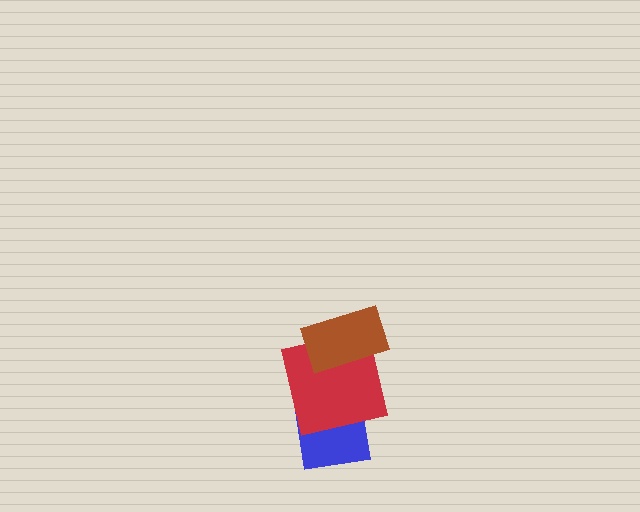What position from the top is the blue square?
The blue square is 3rd from the top.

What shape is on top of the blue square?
The red square is on top of the blue square.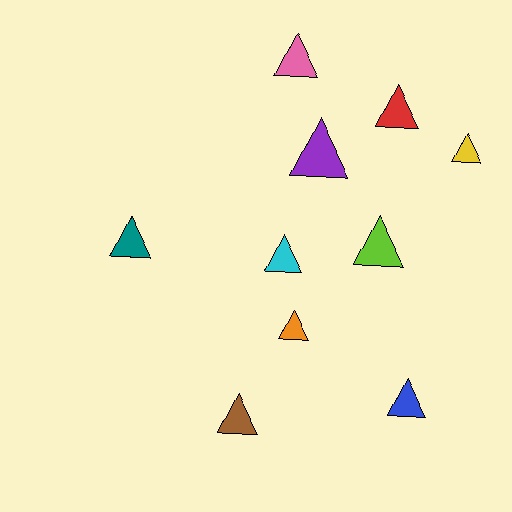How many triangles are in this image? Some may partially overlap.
There are 10 triangles.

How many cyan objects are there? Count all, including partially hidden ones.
There is 1 cyan object.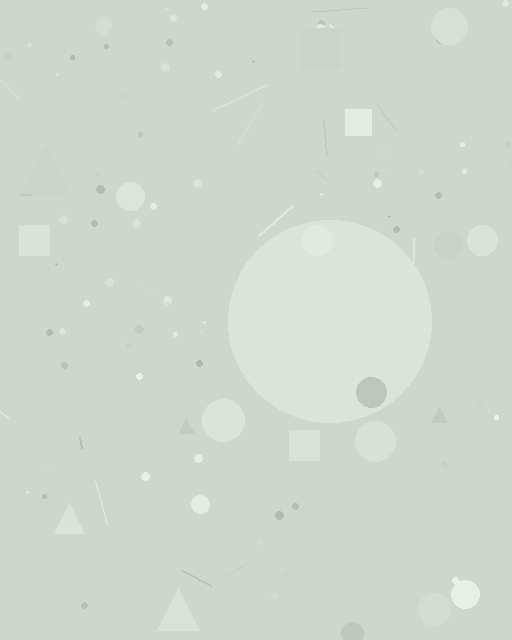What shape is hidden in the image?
A circle is hidden in the image.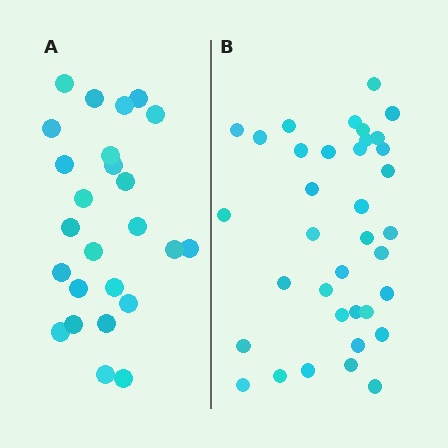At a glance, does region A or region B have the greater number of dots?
Region B (the right region) has more dots.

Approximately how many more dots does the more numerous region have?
Region B has roughly 12 or so more dots than region A.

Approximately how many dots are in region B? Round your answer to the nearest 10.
About 40 dots. (The exact count is 36, which rounds to 40.)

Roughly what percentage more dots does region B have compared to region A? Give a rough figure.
About 45% more.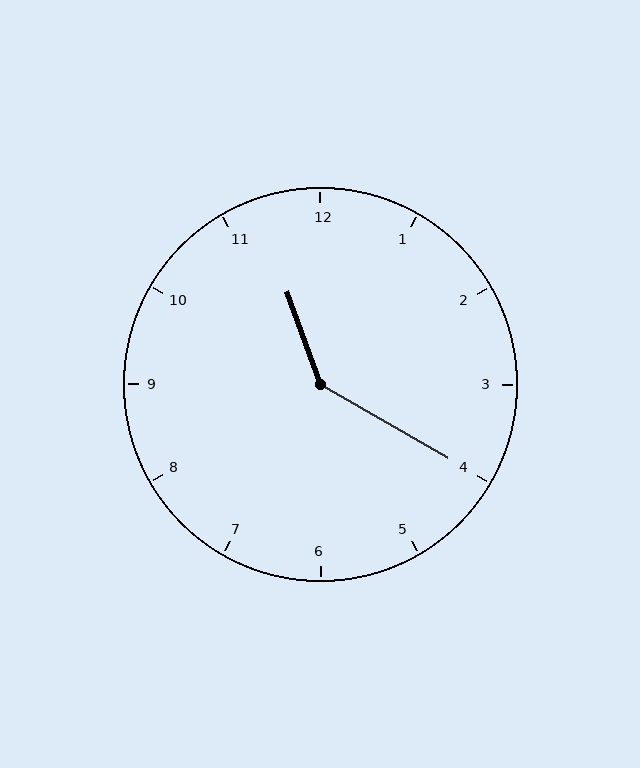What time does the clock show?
11:20.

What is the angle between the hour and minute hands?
Approximately 140 degrees.